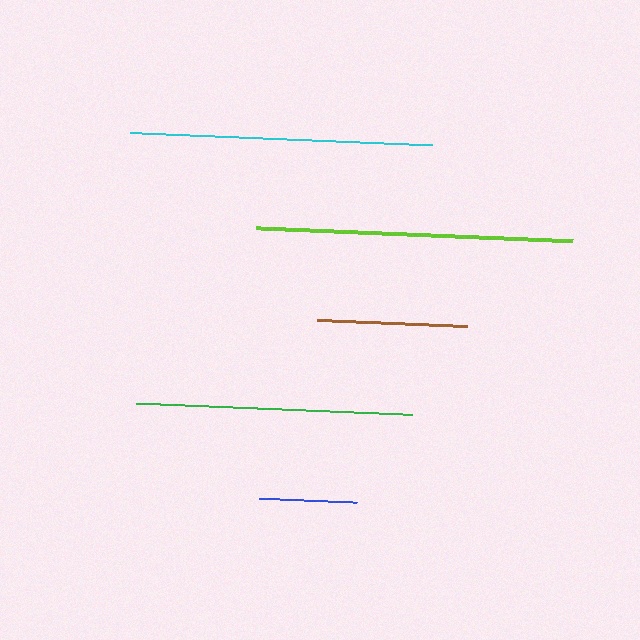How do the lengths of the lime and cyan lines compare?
The lime and cyan lines are approximately the same length.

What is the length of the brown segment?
The brown segment is approximately 150 pixels long.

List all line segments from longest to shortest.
From longest to shortest: lime, cyan, green, brown, blue.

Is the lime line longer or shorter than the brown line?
The lime line is longer than the brown line.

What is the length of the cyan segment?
The cyan segment is approximately 303 pixels long.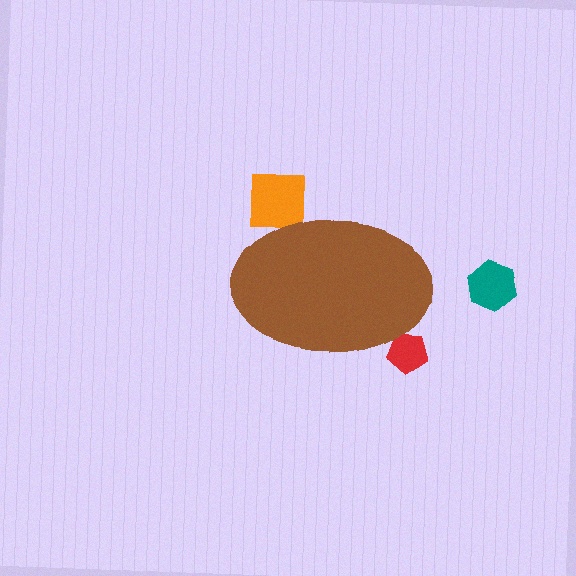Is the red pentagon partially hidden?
Yes, the red pentagon is partially hidden behind the brown ellipse.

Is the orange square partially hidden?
Yes, the orange square is partially hidden behind the brown ellipse.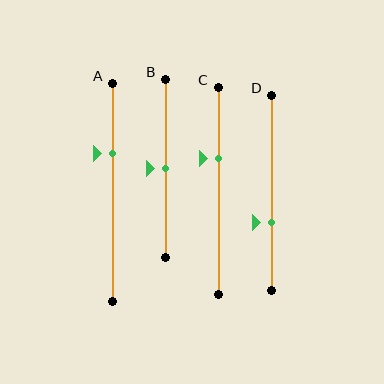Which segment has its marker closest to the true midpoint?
Segment B has its marker closest to the true midpoint.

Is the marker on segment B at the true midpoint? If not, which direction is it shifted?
Yes, the marker on segment B is at the true midpoint.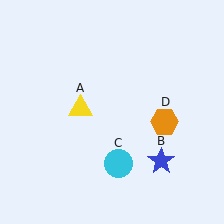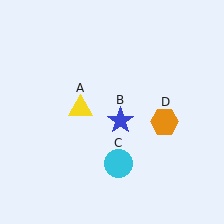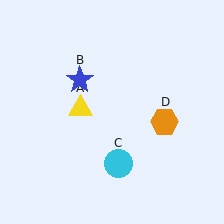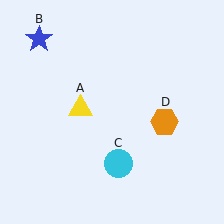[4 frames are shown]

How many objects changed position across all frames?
1 object changed position: blue star (object B).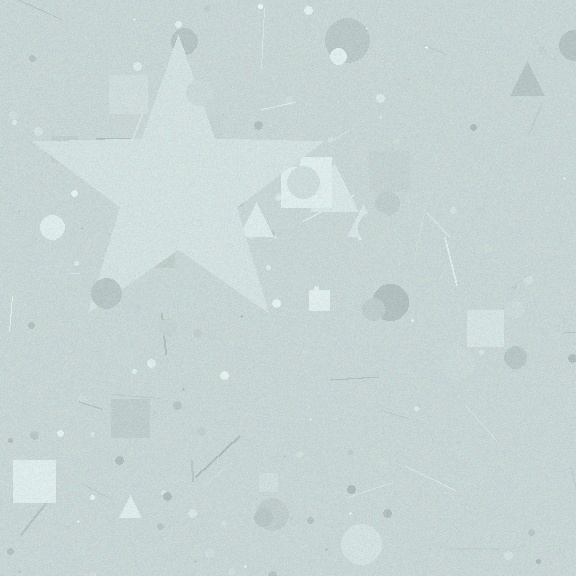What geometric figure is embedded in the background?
A star is embedded in the background.